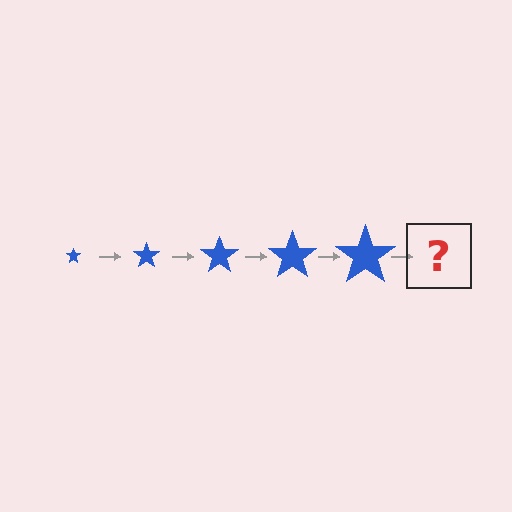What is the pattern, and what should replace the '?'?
The pattern is that the star gets progressively larger each step. The '?' should be a blue star, larger than the previous one.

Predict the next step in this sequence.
The next step is a blue star, larger than the previous one.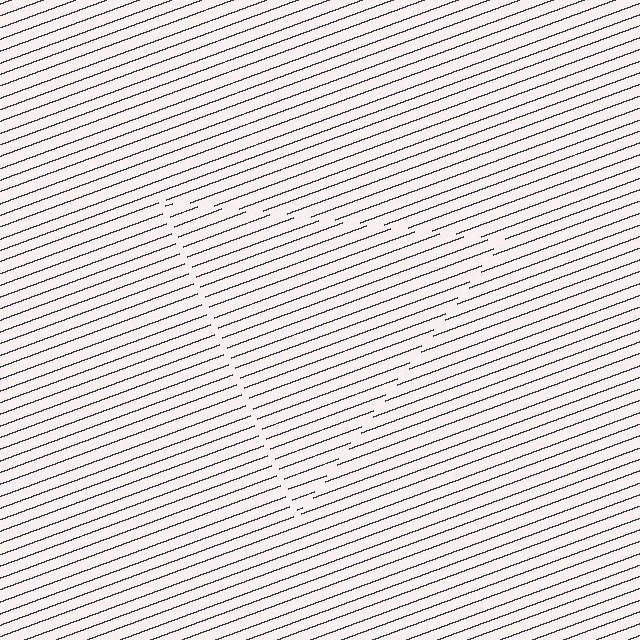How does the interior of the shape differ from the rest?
The interior of the shape contains the same grating, shifted by half a period — the contour is defined by the phase discontinuity where line-ends from the inner and outer gratings abut.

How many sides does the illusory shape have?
3 sides — the line-ends trace a triangle.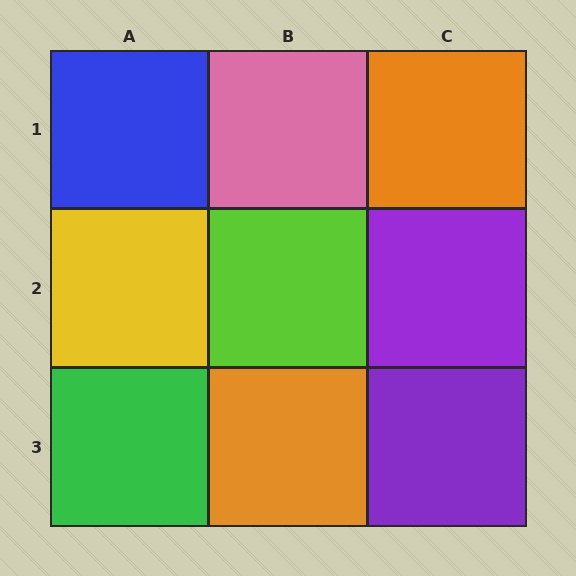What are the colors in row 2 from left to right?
Yellow, lime, purple.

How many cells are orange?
2 cells are orange.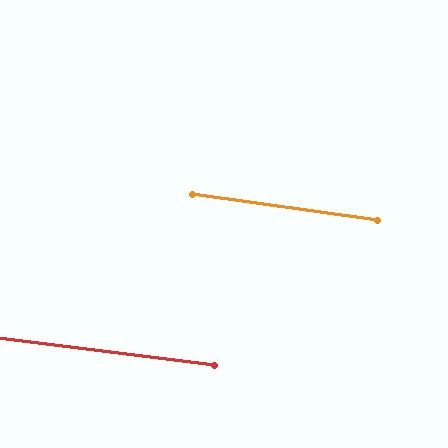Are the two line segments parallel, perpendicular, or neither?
Parallel — their directions differ by only 1.1°.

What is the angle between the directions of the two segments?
Approximately 1 degree.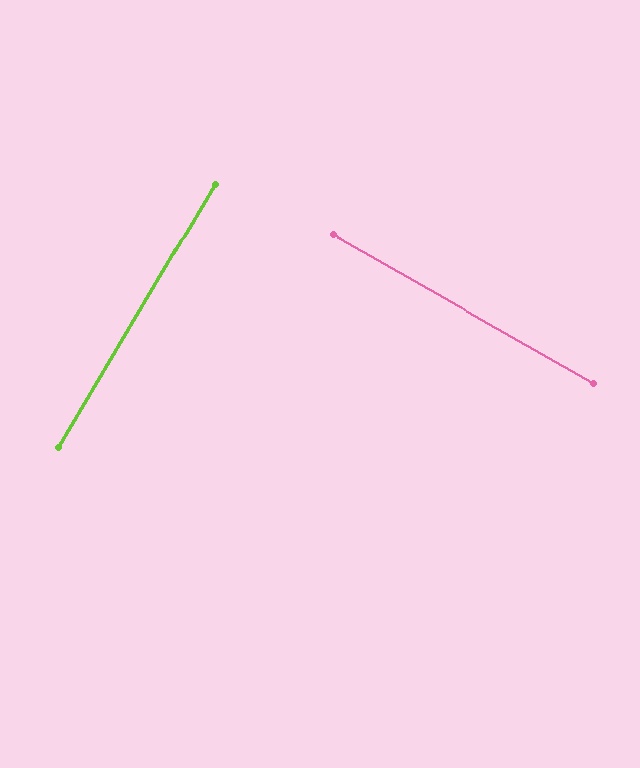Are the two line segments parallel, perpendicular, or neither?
Perpendicular — they meet at approximately 89°.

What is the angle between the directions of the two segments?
Approximately 89 degrees.